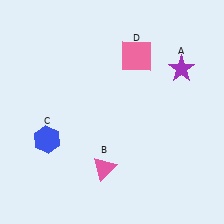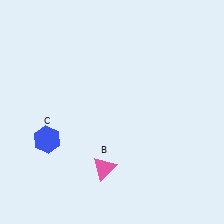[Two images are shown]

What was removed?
The purple star (A), the pink square (D) were removed in Image 2.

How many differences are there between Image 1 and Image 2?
There are 2 differences between the two images.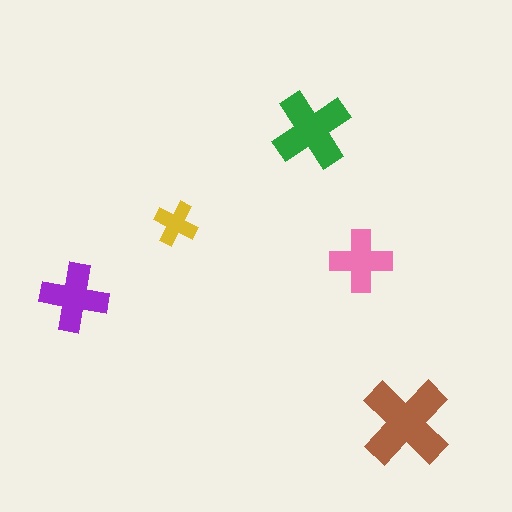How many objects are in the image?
There are 5 objects in the image.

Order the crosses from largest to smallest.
the brown one, the green one, the purple one, the pink one, the yellow one.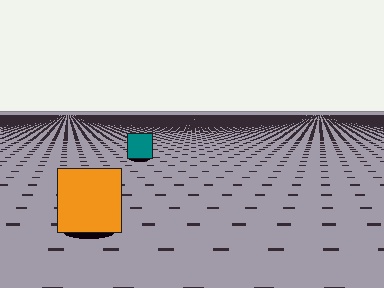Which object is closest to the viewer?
The orange square is closest. The texture marks near it are larger and more spread out.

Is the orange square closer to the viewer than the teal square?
Yes. The orange square is closer — you can tell from the texture gradient: the ground texture is coarser near it.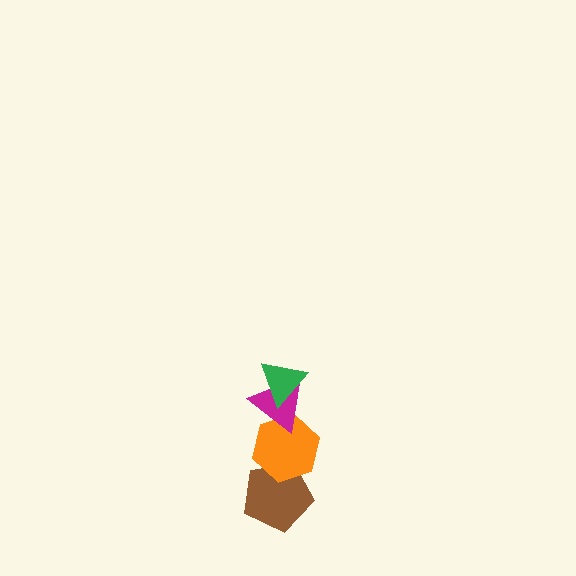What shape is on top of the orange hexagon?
The magenta triangle is on top of the orange hexagon.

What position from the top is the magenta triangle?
The magenta triangle is 2nd from the top.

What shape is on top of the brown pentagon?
The orange hexagon is on top of the brown pentagon.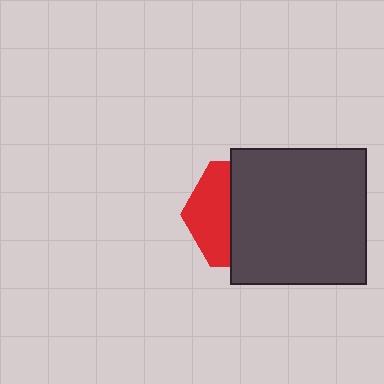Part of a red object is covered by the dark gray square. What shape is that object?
It is a hexagon.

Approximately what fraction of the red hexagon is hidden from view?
Roughly 62% of the red hexagon is hidden behind the dark gray square.